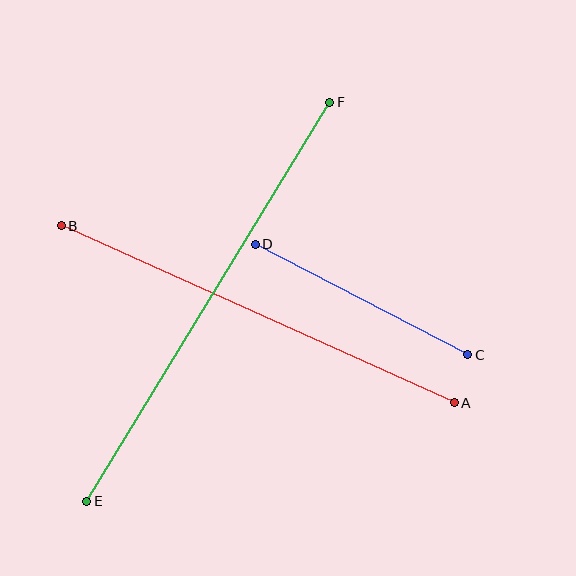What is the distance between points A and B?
The distance is approximately 431 pixels.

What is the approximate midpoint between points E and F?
The midpoint is at approximately (208, 302) pixels.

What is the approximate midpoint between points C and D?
The midpoint is at approximately (361, 299) pixels.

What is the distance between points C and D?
The distance is approximately 239 pixels.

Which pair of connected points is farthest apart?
Points E and F are farthest apart.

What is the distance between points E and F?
The distance is approximately 467 pixels.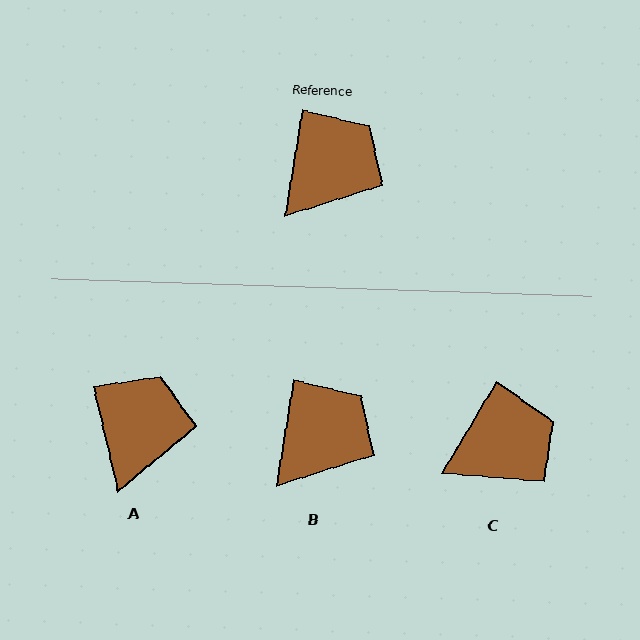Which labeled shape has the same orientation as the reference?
B.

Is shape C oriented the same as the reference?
No, it is off by about 22 degrees.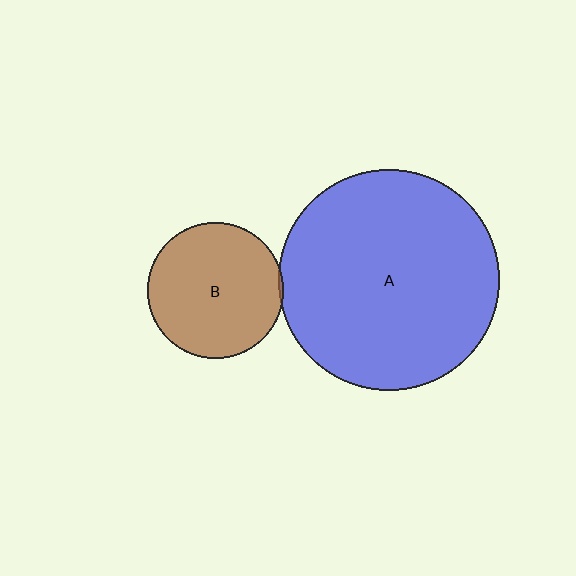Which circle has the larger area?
Circle A (blue).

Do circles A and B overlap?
Yes.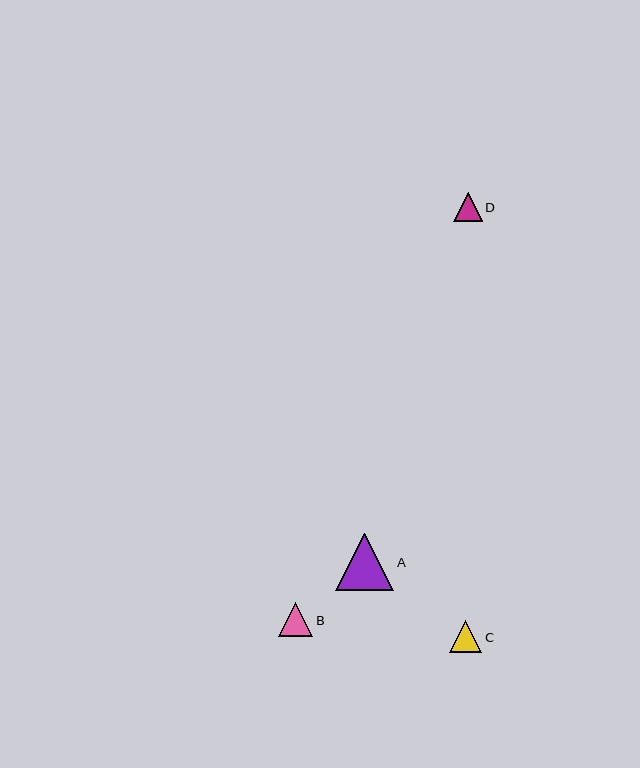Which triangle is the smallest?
Triangle D is the smallest with a size of approximately 29 pixels.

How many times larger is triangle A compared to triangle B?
Triangle A is approximately 1.7 times the size of triangle B.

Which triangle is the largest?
Triangle A is the largest with a size of approximately 58 pixels.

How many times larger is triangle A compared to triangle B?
Triangle A is approximately 1.7 times the size of triangle B.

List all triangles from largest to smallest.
From largest to smallest: A, B, C, D.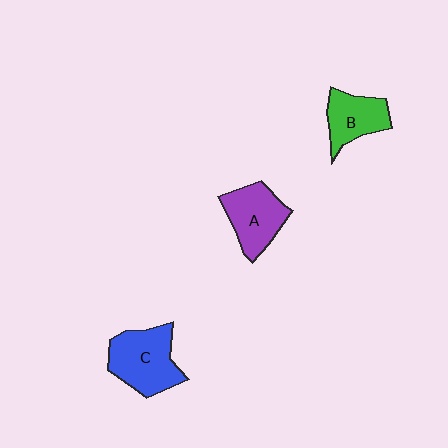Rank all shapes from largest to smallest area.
From largest to smallest: C (blue), A (purple), B (green).